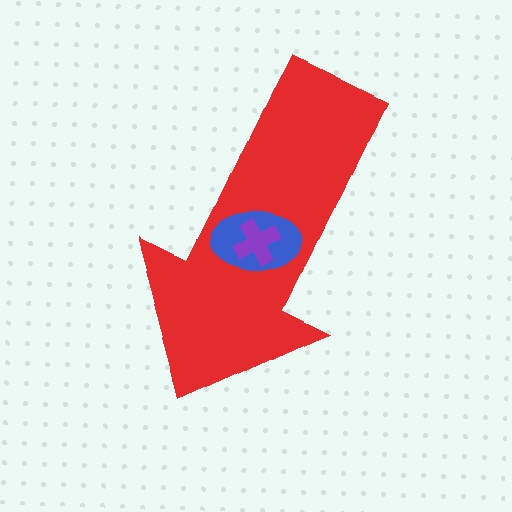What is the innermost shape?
The purple cross.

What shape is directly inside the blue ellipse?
The purple cross.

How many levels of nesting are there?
3.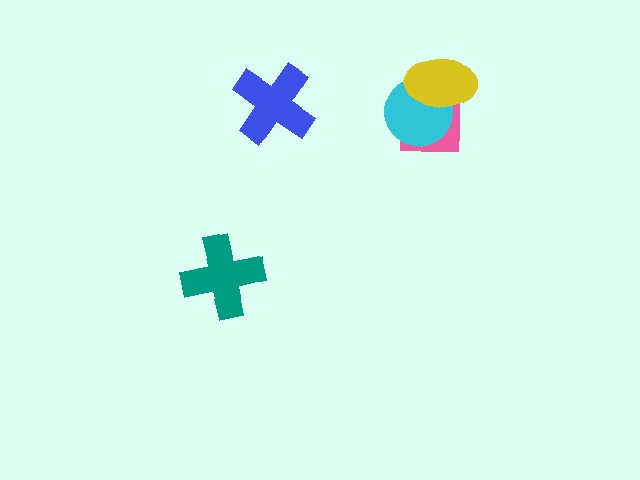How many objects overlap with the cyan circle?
2 objects overlap with the cyan circle.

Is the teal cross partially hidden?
No, no other shape covers it.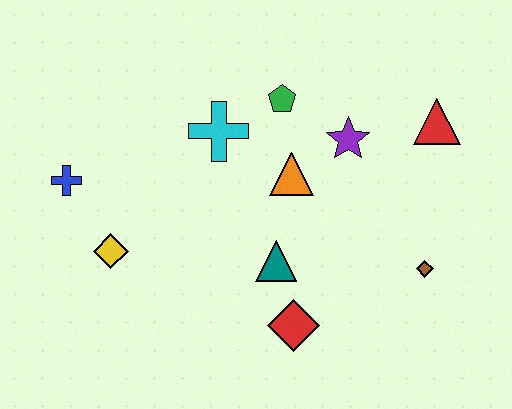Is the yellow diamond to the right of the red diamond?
No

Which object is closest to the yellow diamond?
The blue cross is closest to the yellow diamond.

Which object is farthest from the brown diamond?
The blue cross is farthest from the brown diamond.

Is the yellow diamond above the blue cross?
No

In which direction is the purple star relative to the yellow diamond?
The purple star is to the right of the yellow diamond.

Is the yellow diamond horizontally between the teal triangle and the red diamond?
No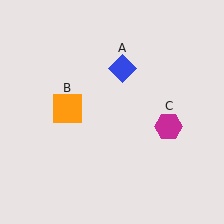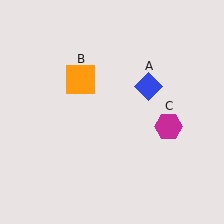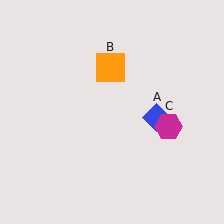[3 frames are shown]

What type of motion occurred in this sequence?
The blue diamond (object A), orange square (object B) rotated clockwise around the center of the scene.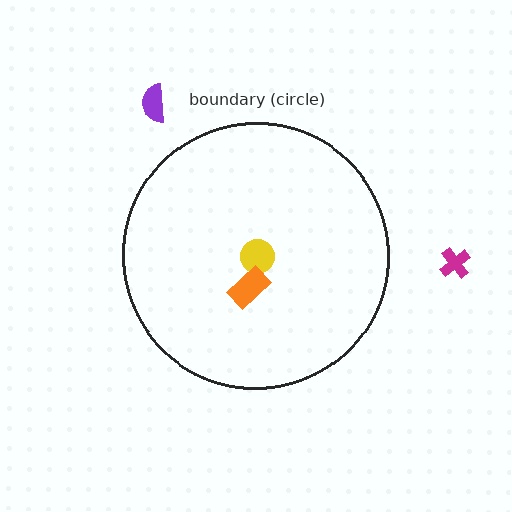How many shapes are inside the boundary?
2 inside, 2 outside.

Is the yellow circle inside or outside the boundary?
Inside.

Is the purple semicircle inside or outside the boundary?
Outside.